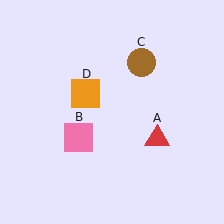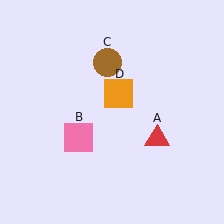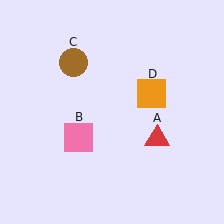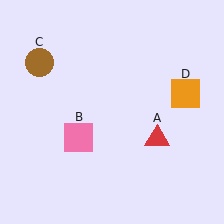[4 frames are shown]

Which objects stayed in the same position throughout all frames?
Red triangle (object A) and pink square (object B) remained stationary.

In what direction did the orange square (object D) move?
The orange square (object D) moved right.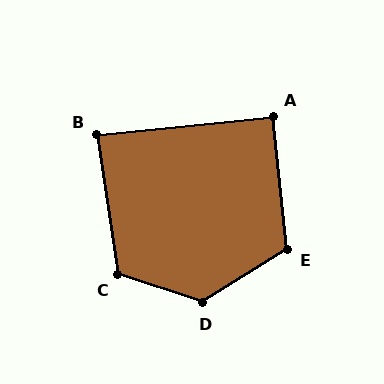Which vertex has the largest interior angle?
D, at approximately 130 degrees.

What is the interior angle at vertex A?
Approximately 90 degrees (approximately right).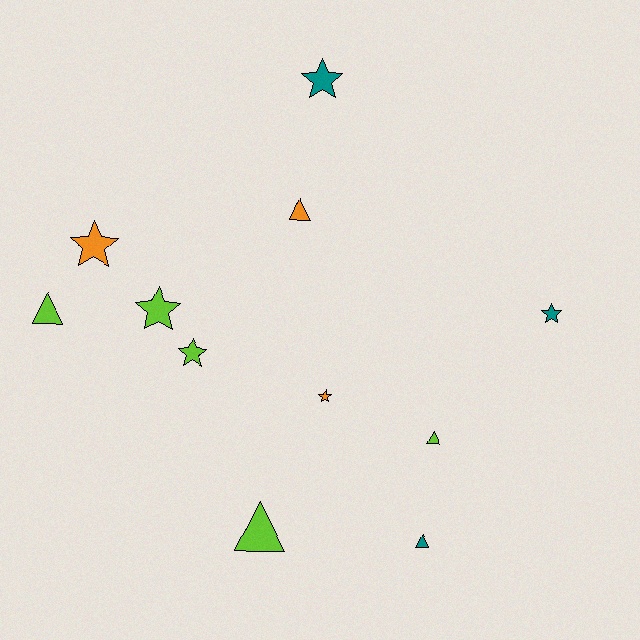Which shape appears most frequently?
Star, with 6 objects.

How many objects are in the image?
There are 11 objects.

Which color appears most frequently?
Lime, with 5 objects.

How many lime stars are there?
There are 2 lime stars.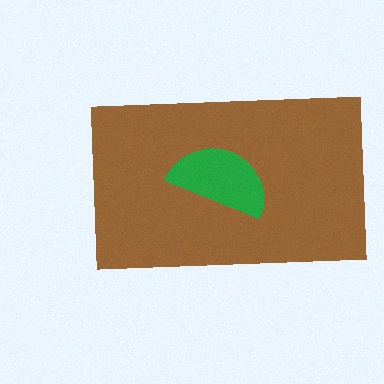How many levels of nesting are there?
2.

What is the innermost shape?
The green semicircle.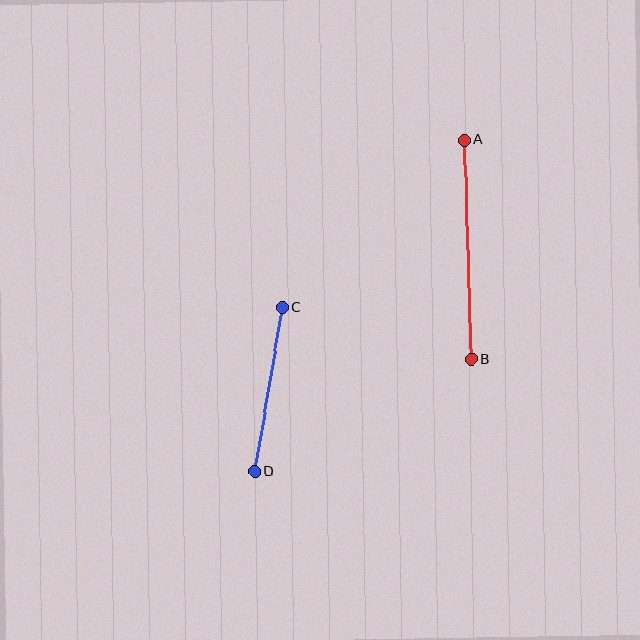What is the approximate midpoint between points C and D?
The midpoint is at approximately (268, 389) pixels.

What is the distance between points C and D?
The distance is approximately 166 pixels.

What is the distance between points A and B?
The distance is approximately 220 pixels.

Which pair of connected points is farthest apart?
Points A and B are farthest apart.